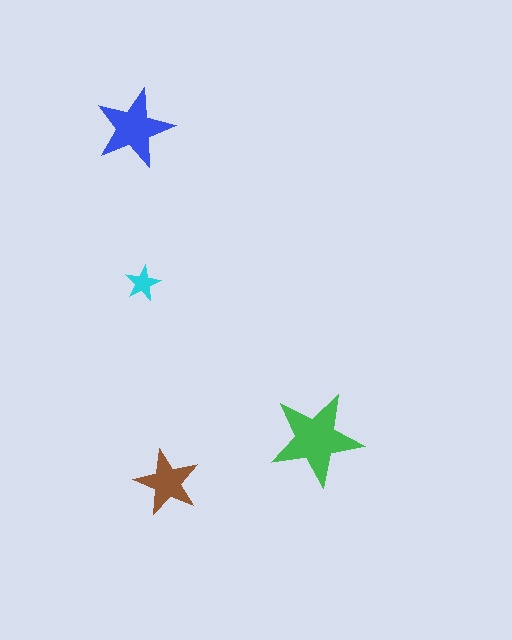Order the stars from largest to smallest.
the green one, the blue one, the brown one, the cyan one.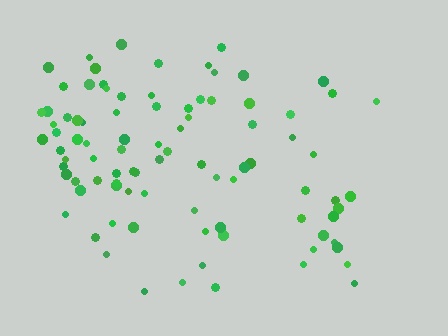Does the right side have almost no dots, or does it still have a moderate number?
Still a moderate number, just noticeably fewer than the left.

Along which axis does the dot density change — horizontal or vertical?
Horizontal.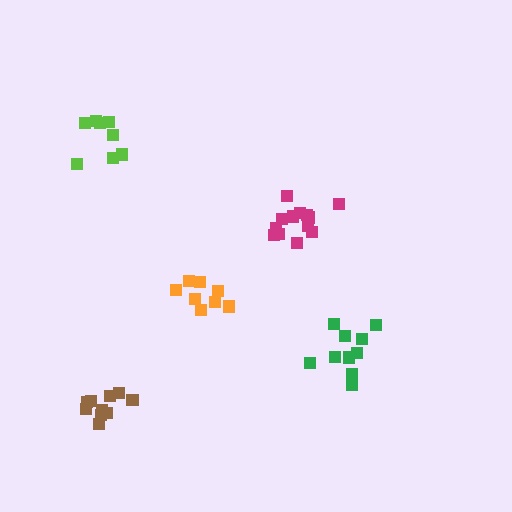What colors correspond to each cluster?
The clusters are colored: magenta, lime, brown, green, orange.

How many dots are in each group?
Group 1: 13 dots, Group 2: 8 dots, Group 3: 10 dots, Group 4: 10 dots, Group 5: 8 dots (49 total).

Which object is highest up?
The lime cluster is topmost.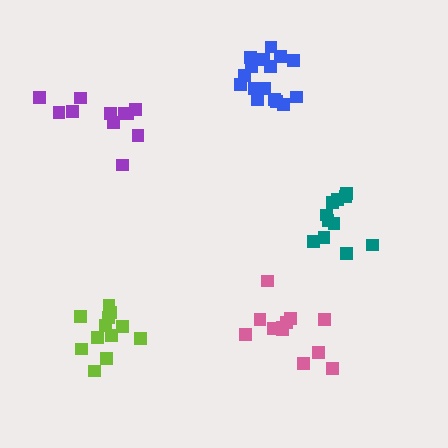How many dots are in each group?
Group 1: 12 dots, Group 2: 16 dots, Group 3: 11 dots, Group 4: 11 dots, Group 5: 12 dots (62 total).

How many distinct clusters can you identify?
There are 5 distinct clusters.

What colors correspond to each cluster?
The clusters are colored: lime, blue, teal, purple, pink.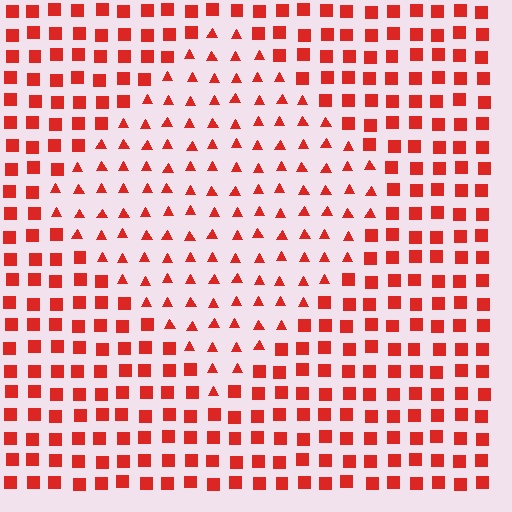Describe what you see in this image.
The image is filled with small red elements arranged in a uniform grid. A diamond-shaped region contains triangles, while the surrounding area contains squares. The boundary is defined purely by the change in element shape.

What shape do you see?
I see a diamond.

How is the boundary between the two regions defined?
The boundary is defined by a change in element shape: triangles inside vs. squares outside. All elements share the same color and spacing.